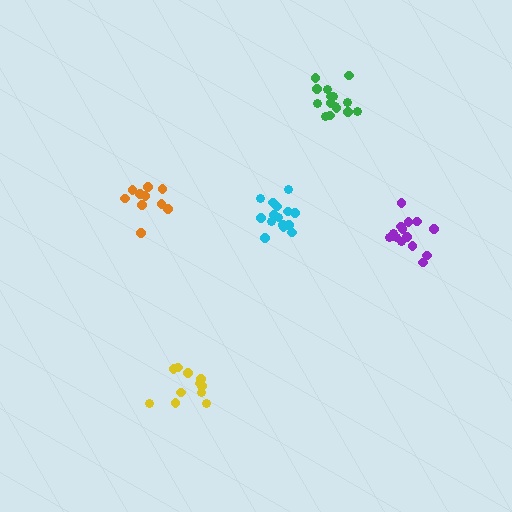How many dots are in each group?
Group 1: 11 dots, Group 2: 15 dots, Group 3: 15 dots, Group 4: 10 dots, Group 5: 14 dots (65 total).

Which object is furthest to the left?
The orange cluster is leftmost.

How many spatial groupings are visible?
There are 5 spatial groupings.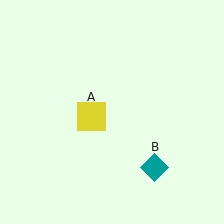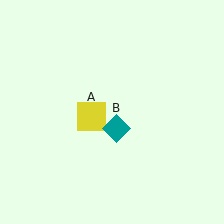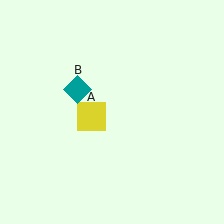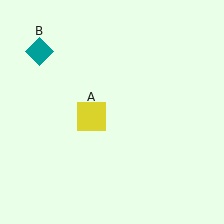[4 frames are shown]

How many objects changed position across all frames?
1 object changed position: teal diamond (object B).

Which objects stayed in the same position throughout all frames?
Yellow square (object A) remained stationary.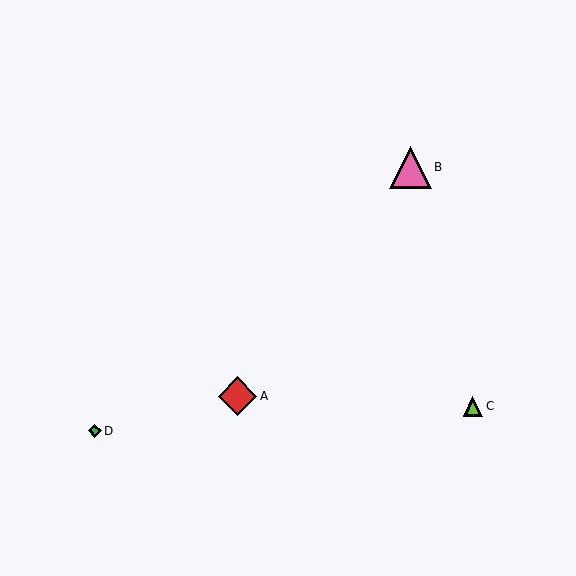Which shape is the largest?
The pink triangle (labeled B) is the largest.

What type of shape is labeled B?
Shape B is a pink triangle.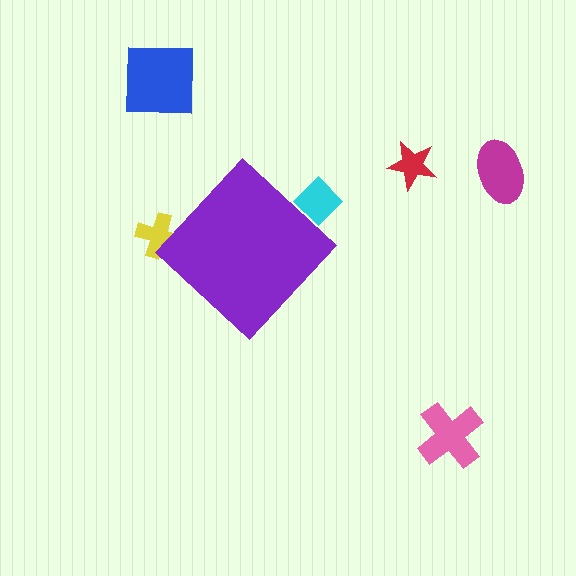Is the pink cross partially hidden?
No, the pink cross is fully visible.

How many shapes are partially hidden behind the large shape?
2 shapes are partially hidden.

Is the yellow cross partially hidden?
Yes, the yellow cross is partially hidden behind the purple diamond.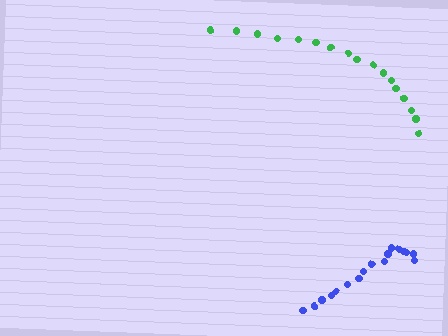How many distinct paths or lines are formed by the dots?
There are 2 distinct paths.